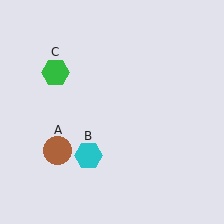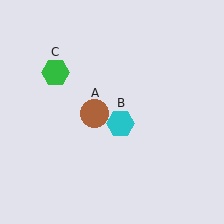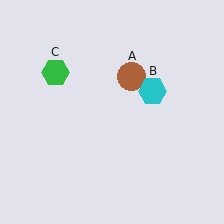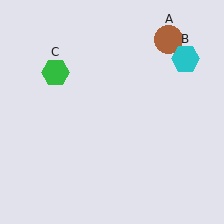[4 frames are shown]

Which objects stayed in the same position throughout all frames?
Green hexagon (object C) remained stationary.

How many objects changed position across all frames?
2 objects changed position: brown circle (object A), cyan hexagon (object B).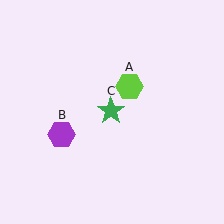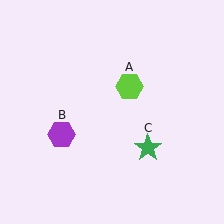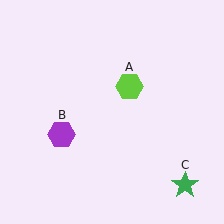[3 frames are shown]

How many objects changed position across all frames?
1 object changed position: green star (object C).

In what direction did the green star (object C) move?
The green star (object C) moved down and to the right.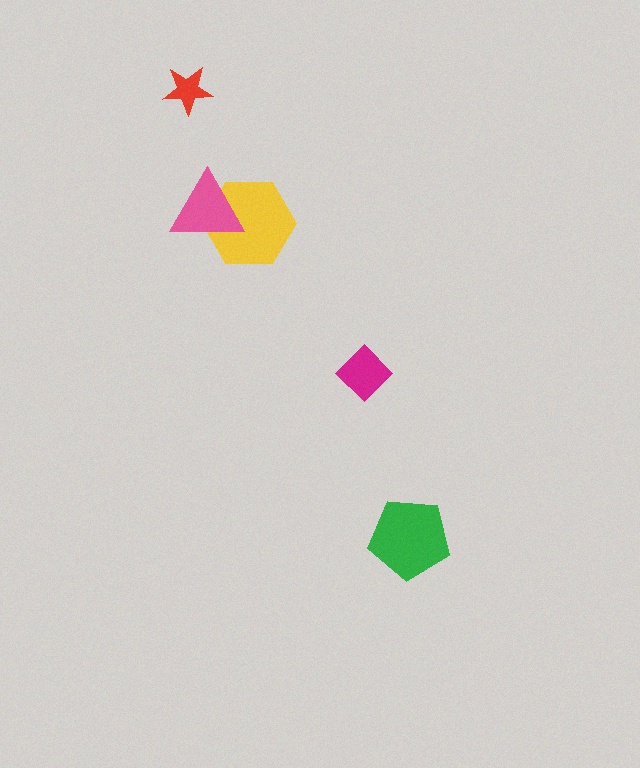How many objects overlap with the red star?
0 objects overlap with the red star.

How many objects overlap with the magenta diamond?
0 objects overlap with the magenta diamond.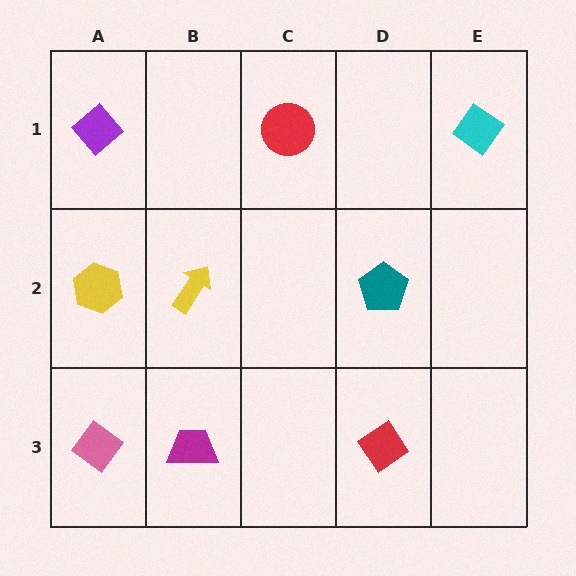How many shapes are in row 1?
3 shapes.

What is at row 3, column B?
A magenta trapezoid.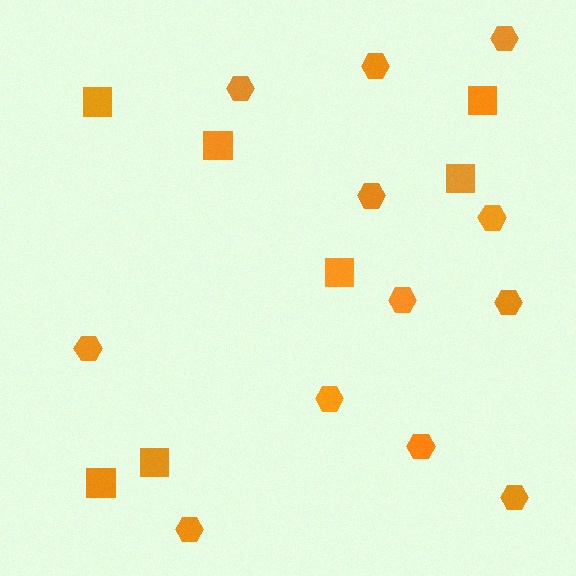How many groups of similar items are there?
There are 2 groups: one group of hexagons (12) and one group of squares (7).